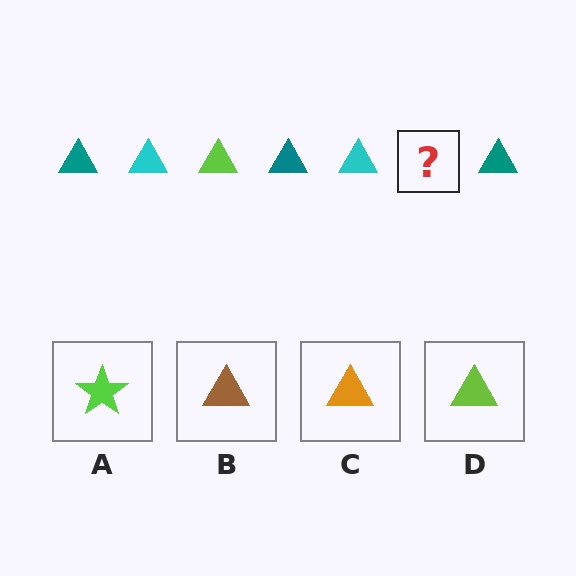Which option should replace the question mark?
Option D.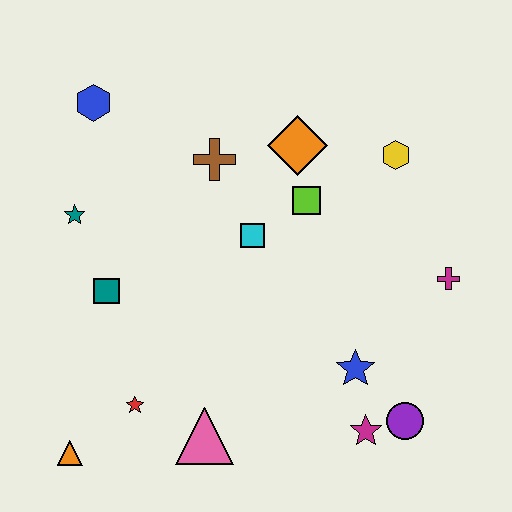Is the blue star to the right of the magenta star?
No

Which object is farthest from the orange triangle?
The yellow hexagon is farthest from the orange triangle.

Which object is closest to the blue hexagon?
The teal star is closest to the blue hexagon.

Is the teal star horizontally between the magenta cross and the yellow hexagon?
No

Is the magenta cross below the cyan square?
Yes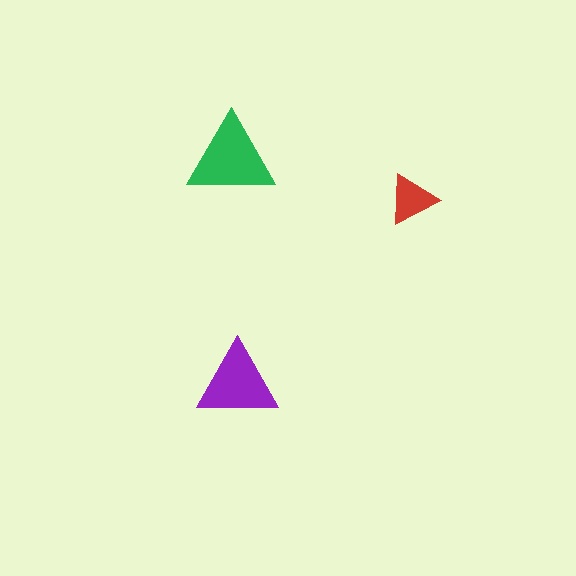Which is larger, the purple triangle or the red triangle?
The purple one.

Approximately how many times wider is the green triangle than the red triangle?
About 1.5 times wider.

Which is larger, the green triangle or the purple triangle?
The green one.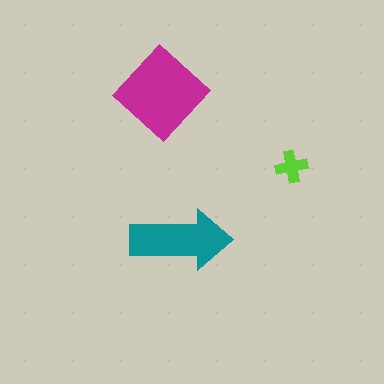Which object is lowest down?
The teal arrow is bottommost.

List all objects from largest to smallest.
The magenta diamond, the teal arrow, the lime cross.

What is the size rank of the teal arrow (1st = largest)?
2nd.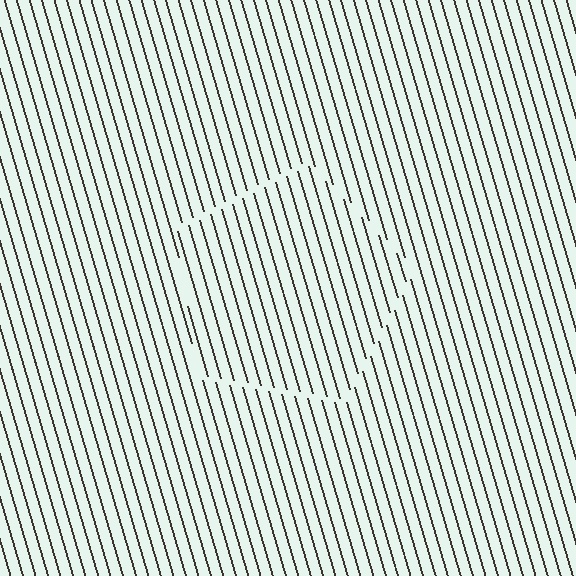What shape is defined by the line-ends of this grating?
An illusory pentagon. The interior of the shape contains the same grating, shifted by half a period — the contour is defined by the phase discontinuity where line-ends from the inner and outer gratings abut.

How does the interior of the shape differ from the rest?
The interior of the shape contains the same grating, shifted by half a period — the contour is defined by the phase discontinuity where line-ends from the inner and outer gratings abut.